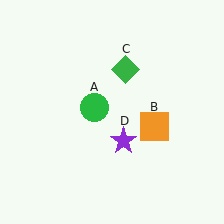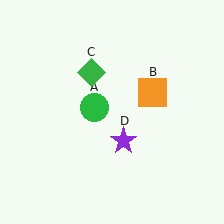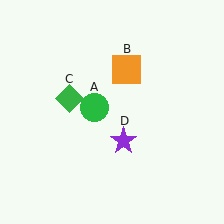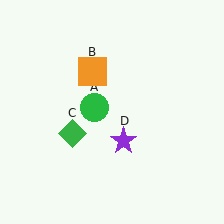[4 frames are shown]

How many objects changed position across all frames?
2 objects changed position: orange square (object B), green diamond (object C).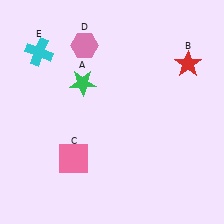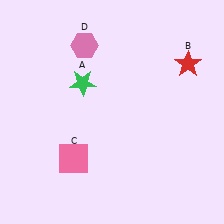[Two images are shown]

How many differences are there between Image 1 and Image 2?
There is 1 difference between the two images.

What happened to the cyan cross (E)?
The cyan cross (E) was removed in Image 2. It was in the top-left area of Image 1.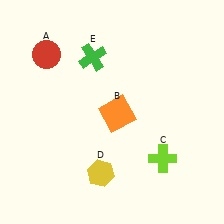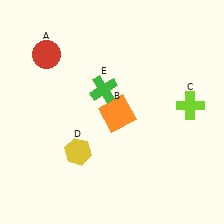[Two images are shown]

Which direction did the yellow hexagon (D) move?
The yellow hexagon (D) moved left.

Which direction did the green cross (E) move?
The green cross (E) moved down.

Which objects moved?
The objects that moved are: the lime cross (C), the yellow hexagon (D), the green cross (E).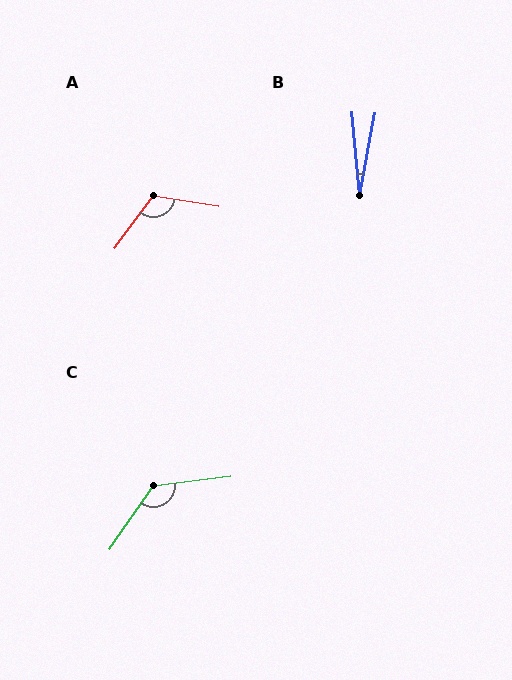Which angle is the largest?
C, at approximately 131 degrees.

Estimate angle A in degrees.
Approximately 117 degrees.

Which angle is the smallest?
B, at approximately 16 degrees.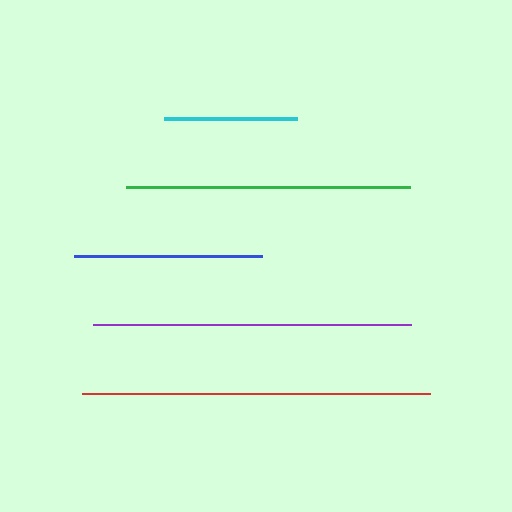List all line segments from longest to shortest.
From longest to shortest: red, purple, green, blue, cyan.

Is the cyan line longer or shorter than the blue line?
The blue line is longer than the cyan line.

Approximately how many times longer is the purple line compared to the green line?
The purple line is approximately 1.1 times the length of the green line.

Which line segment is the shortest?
The cyan line is the shortest at approximately 133 pixels.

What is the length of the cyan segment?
The cyan segment is approximately 133 pixels long.